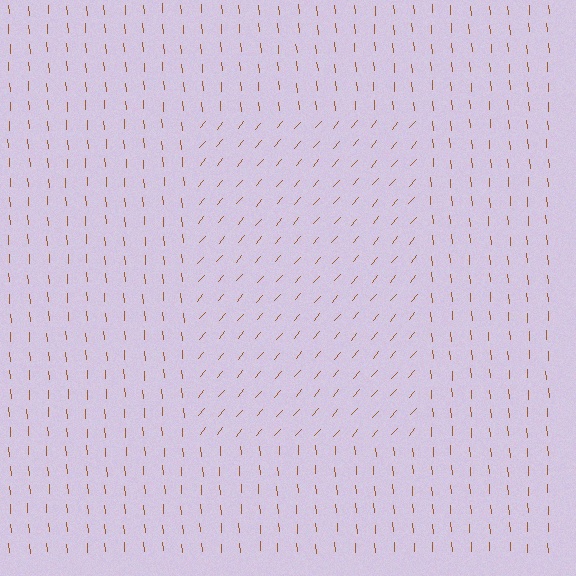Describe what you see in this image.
The image is filled with small brown line segments. A rectangle region in the image has lines oriented differently from the surrounding lines, creating a visible texture boundary.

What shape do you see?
I see a rectangle.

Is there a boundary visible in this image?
Yes, there is a texture boundary formed by a change in line orientation.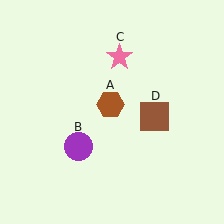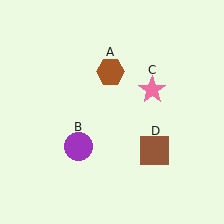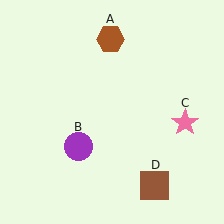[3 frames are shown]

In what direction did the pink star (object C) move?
The pink star (object C) moved down and to the right.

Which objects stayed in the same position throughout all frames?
Purple circle (object B) remained stationary.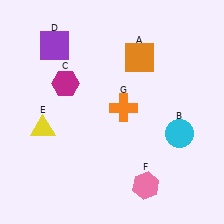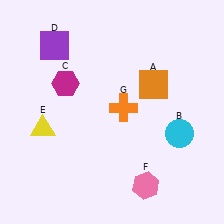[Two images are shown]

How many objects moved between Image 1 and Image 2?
1 object moved between the two images.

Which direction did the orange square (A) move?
The orange square (A) moved down.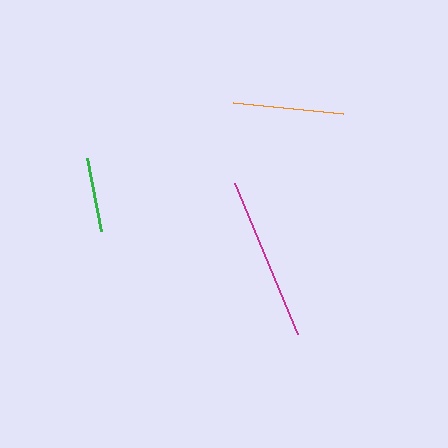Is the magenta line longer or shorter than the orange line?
The magenta line is longer than the orange line.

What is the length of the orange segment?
The orange segment is approximately 110 pixels long.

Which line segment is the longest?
The magenta line is the longest at approximately 164 pixels.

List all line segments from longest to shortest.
From longest to shortest: magenta, orange, green.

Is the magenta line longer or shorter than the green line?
The magenta line is longer than the green line.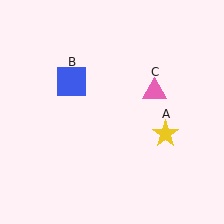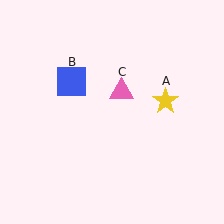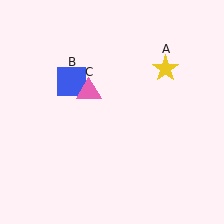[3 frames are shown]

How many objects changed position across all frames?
2 objects changed position: yellow star (object A), pink triangle (object C).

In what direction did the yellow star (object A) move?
The yellow star (object A) moved up.